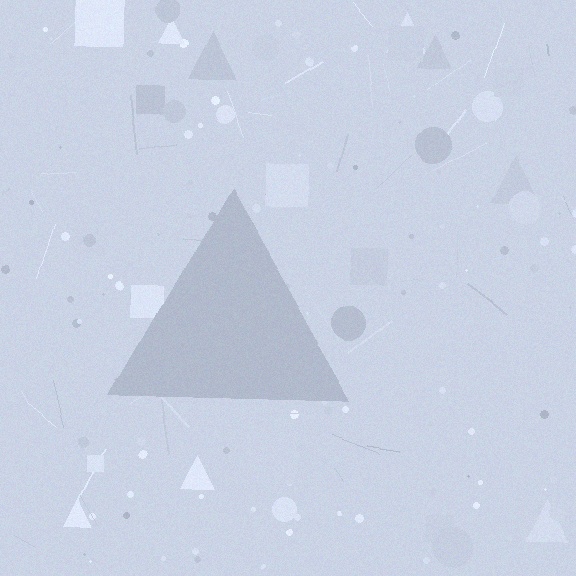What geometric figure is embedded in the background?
A triangle is embedded in the background.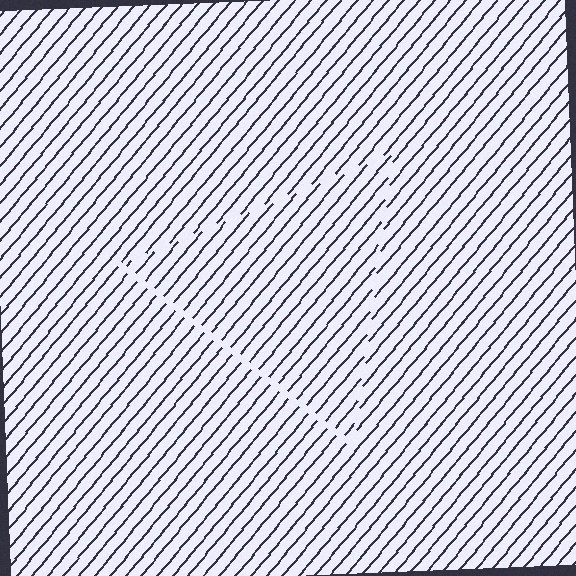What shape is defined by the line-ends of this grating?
An illusory triangle. The interior of the shape contains the same grating, shifted by half a period — the contour is defined by the phase discontinuity where line-ends from the inner and outer gratings abut.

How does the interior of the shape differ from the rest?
The interior of the shape contains the same grating, shifted by half a period — the contour is defined by the phase discontinuity where line-ends from the inner and outer gratings abut.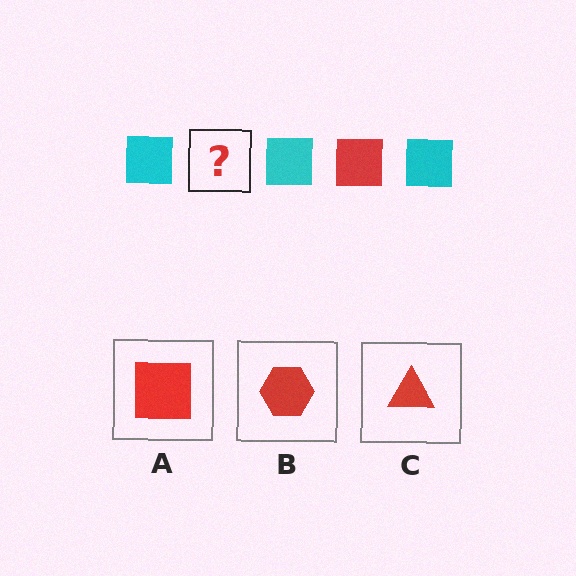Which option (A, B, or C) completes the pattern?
A.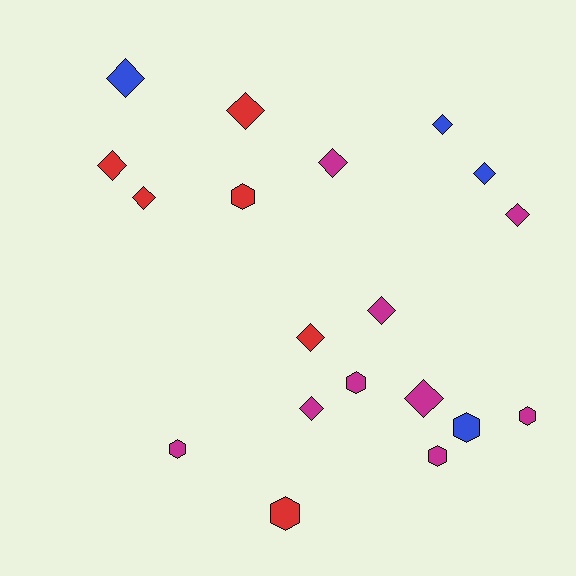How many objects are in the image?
There are 19 objects.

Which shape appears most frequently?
Diamond, with 12 objects.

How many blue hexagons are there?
There is 1 blue hexagon.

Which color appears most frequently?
Magenta, with 9 objects.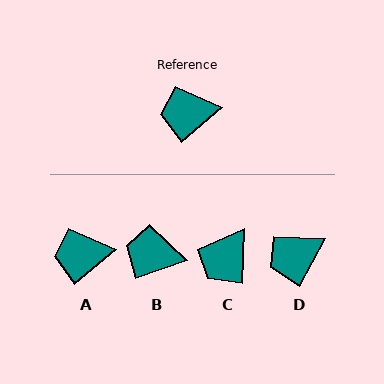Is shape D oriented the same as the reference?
No, it is off by about 21 degrees.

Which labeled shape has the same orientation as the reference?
A.